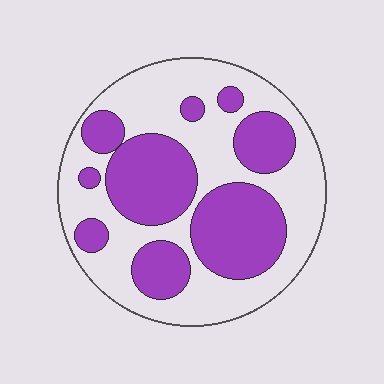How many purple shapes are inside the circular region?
9.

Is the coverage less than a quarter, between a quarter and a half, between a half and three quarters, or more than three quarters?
Between a quarter and a half.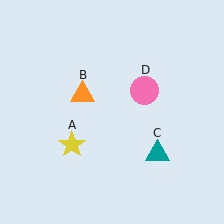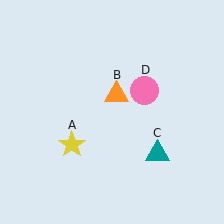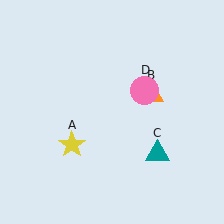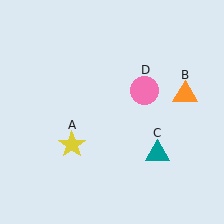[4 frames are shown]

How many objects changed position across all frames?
1 object changed position: orange triangle (object B).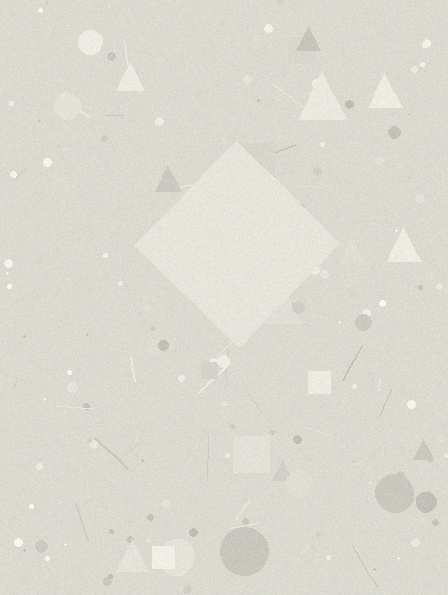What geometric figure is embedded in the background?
A diamond is embedded in the background.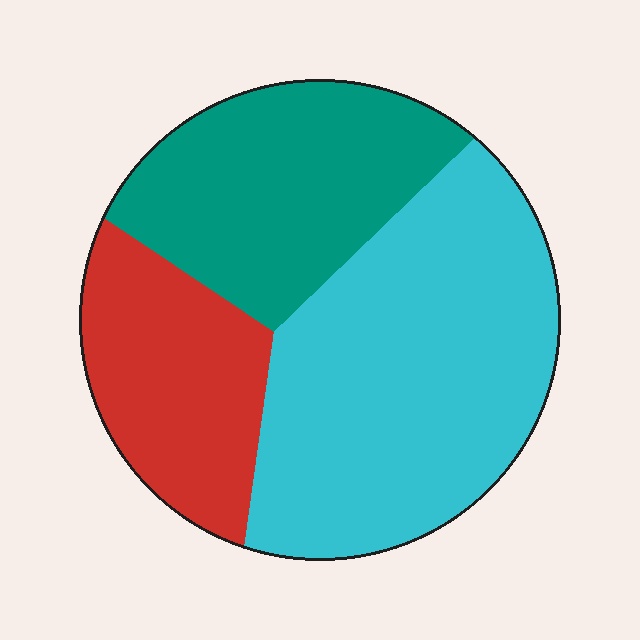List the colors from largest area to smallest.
From largest to smallest: cyan, teal, red.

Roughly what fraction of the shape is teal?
Teal takes up between a quarter and a half of the shape.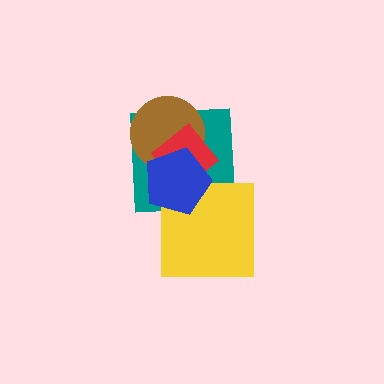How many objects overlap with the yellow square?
2 objects overlap with the yellow square.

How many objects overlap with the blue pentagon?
4 objects overlap with the blue pentagon.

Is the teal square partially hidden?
Yes, it is partially covered by another shape.